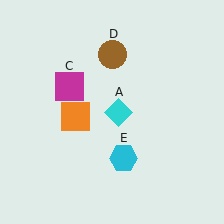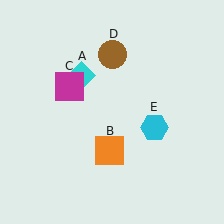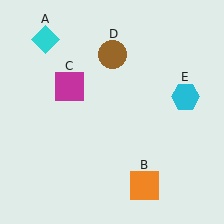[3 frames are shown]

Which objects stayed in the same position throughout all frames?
Magenta square (object C) and brown circle (object D) remained stationary.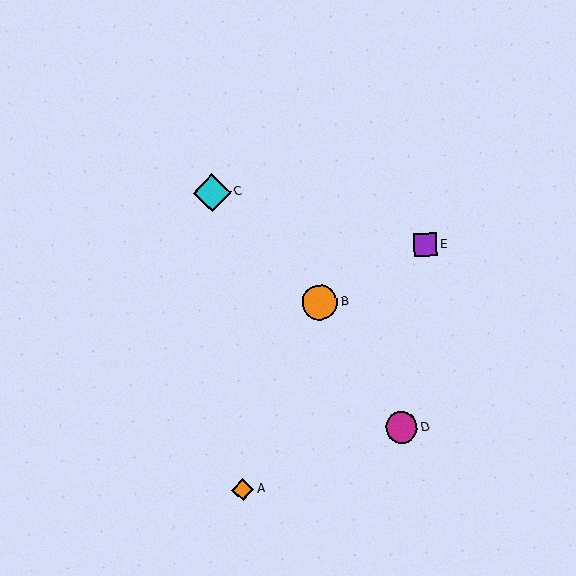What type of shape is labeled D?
Shape D is a magenta circle.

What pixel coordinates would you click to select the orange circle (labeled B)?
Click at (320, 303) to select the orange circle B.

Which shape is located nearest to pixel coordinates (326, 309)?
The orange circle (labeled B) at (320, 303) is nearest to that location.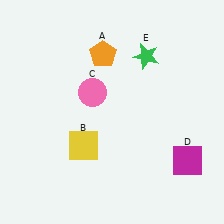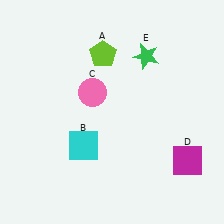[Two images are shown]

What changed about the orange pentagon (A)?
In Image 1, A is orange. In Image 2, it changed to lime.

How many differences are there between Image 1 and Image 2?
There are 2 differences between the two images.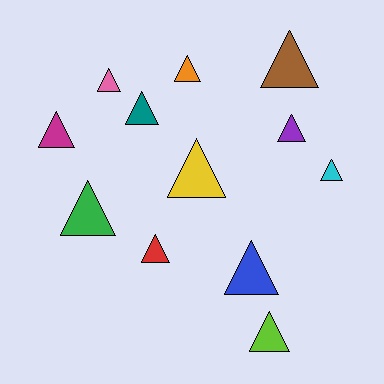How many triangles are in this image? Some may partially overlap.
There are 12 triangles.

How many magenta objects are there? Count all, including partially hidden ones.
There is 1 magenta object.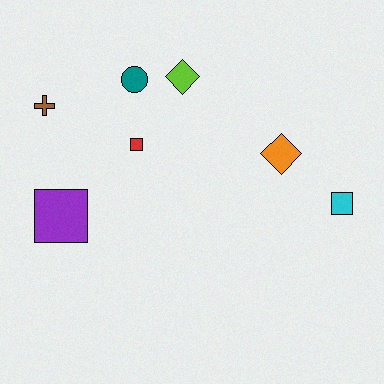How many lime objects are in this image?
There is 1 lime object.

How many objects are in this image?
There are 7 objects.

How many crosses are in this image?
There is 1 cross.